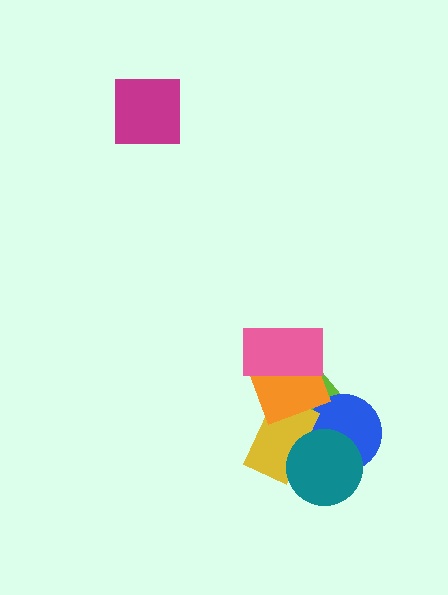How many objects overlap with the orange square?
3 objects overlap with the orange square.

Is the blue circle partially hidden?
Yes, it is partially covered by another shape.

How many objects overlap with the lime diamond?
4 objects overlap with the lime diamond.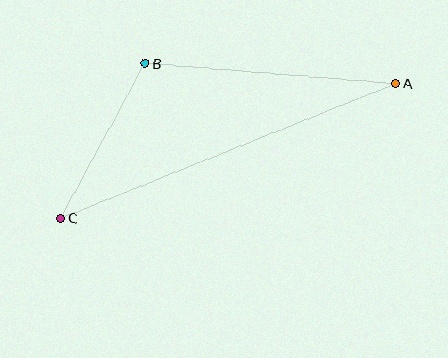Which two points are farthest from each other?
Points A and C are farthest from each other.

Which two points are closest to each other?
Points B and C are closest to each other.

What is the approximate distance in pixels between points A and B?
The distance between A and B is approximately 251 pixels.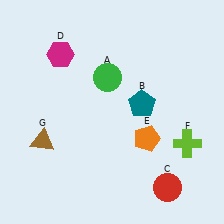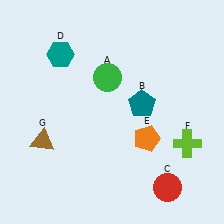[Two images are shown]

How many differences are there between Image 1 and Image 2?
There is 1 difference between the two images.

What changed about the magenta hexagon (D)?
In Image 1, D is magenta. In Image 2, it changed to teal.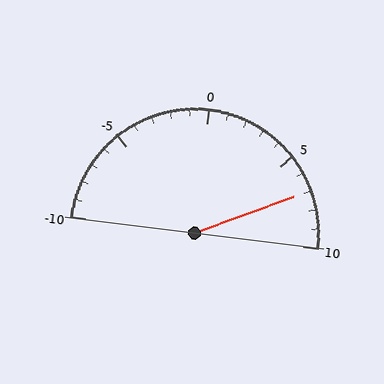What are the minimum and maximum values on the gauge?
The gauge ranges from -10 to 10.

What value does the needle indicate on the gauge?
The needle indicates approximately 7.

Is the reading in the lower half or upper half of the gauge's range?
The reading is in the upper half of the range (-10 to 10).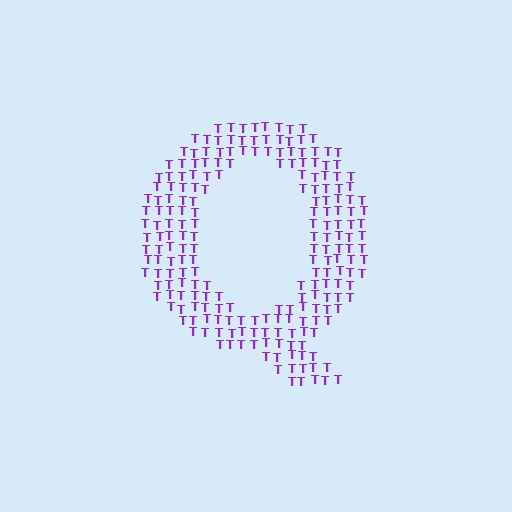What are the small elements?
The small elements are letter T's.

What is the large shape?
The large shape is the letter Q.